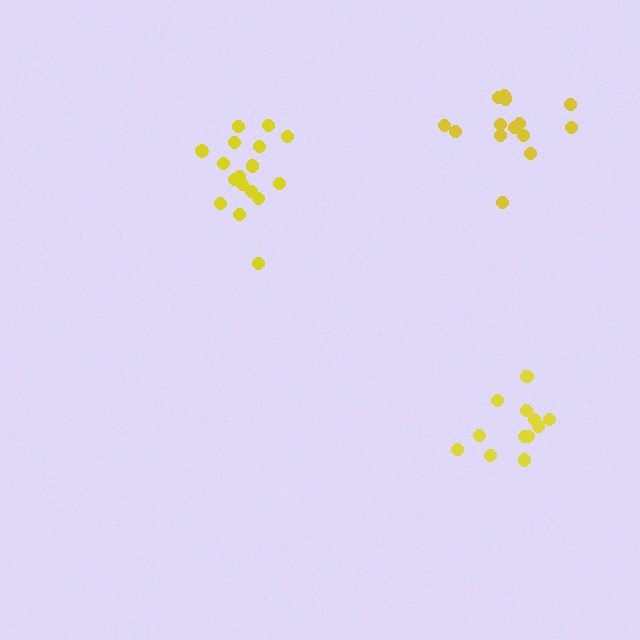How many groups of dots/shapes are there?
There are 3 groups.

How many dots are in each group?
Group 1: 14 dots, Group 2: 12 dots, Group 3: 17 dots (43 total).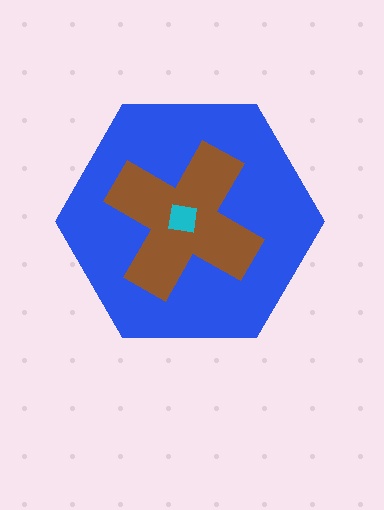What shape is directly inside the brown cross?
The cyan square.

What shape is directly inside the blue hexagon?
The brown cross.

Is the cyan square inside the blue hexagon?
Yes.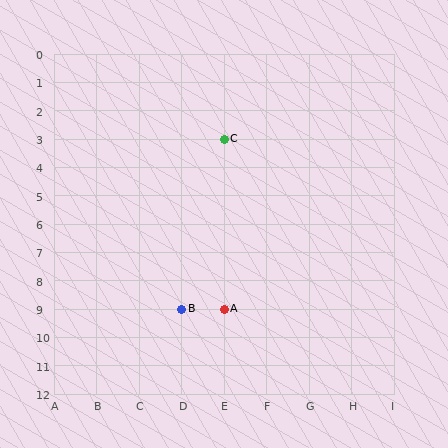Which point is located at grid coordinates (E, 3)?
Point C is at (E, 3).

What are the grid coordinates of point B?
Point B is at grid coordinates (D, 9).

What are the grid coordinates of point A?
Point A is at grid coordinates (E, 9).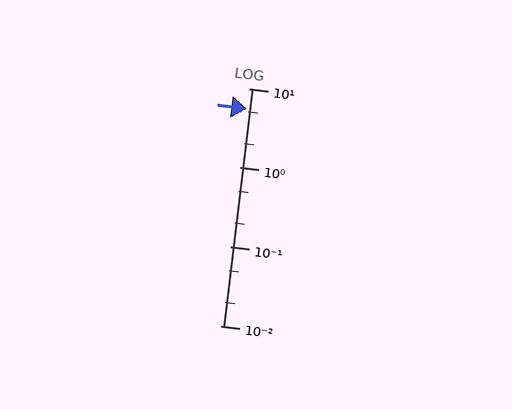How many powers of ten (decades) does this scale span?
The scale spans 3 decades, from 0.01 to 10.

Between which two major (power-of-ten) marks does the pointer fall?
The pointer is between 1 and 10.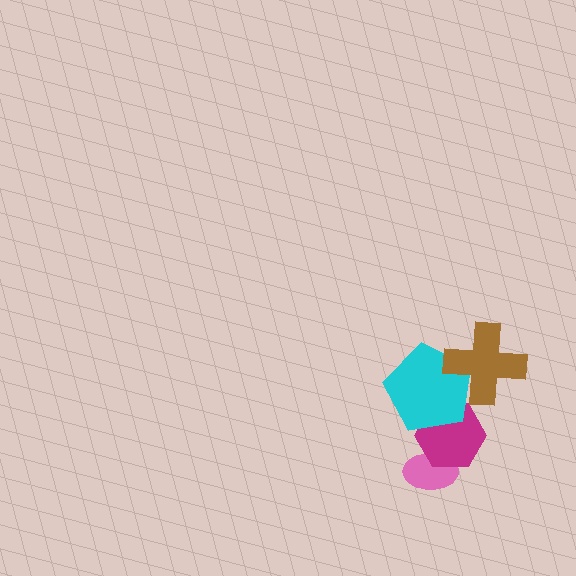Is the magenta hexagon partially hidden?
Yes, it is partially covered by another shape.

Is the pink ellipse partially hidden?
Yes, it is partially covered by another shape.